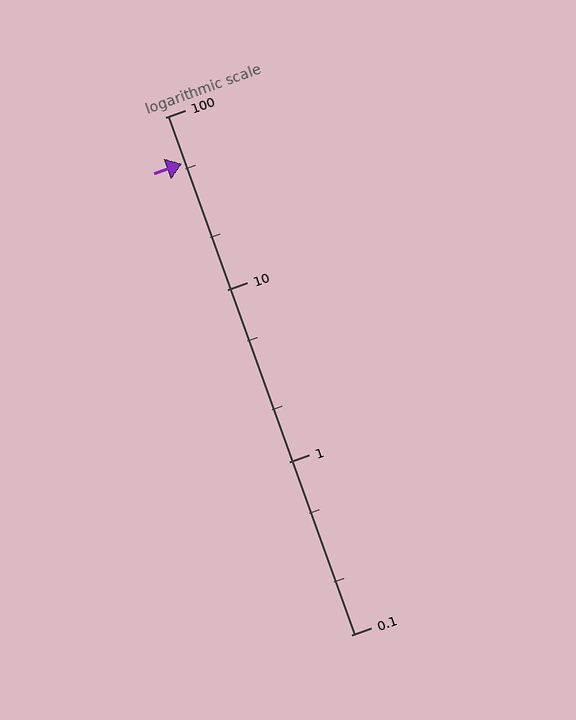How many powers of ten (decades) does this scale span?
The scale spans 3 decades, from 0.1 to 100.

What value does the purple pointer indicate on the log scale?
The pointer indicates approximately 54.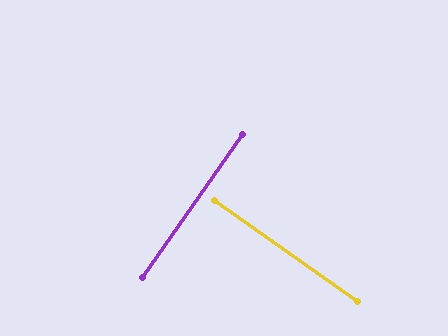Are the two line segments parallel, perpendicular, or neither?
Perpendicular — they meet at approximately 90°.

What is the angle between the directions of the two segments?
Approximately 90 degrees.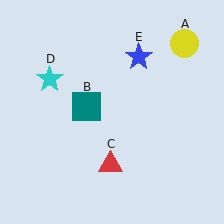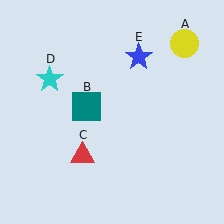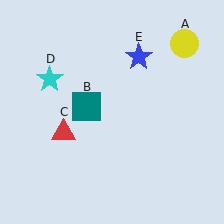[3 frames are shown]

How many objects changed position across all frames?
1 object changed position: red triangle (object C).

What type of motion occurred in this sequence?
The red triangle (object C) rotated clockwise around the center of the scene.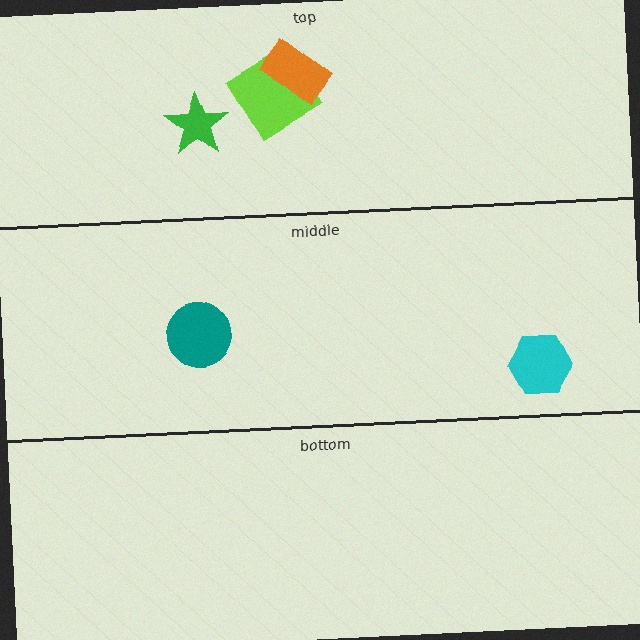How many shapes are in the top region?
3.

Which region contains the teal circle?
The middle region.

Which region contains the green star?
The top region.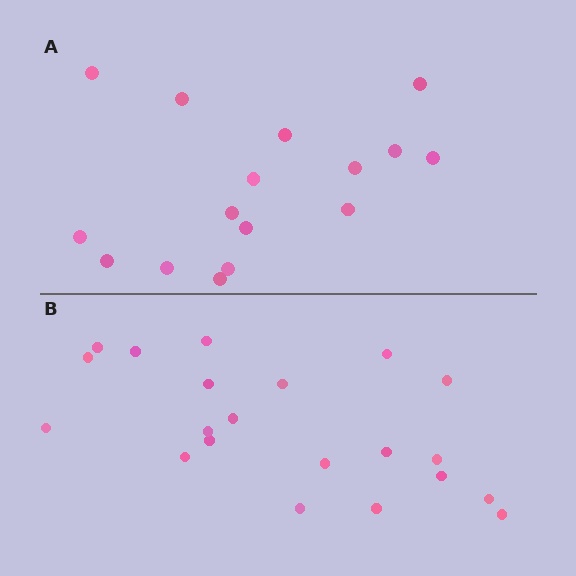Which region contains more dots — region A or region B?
Region B (the bottom region) has more dots.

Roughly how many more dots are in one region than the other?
Region B has about 5 more dots than region A.